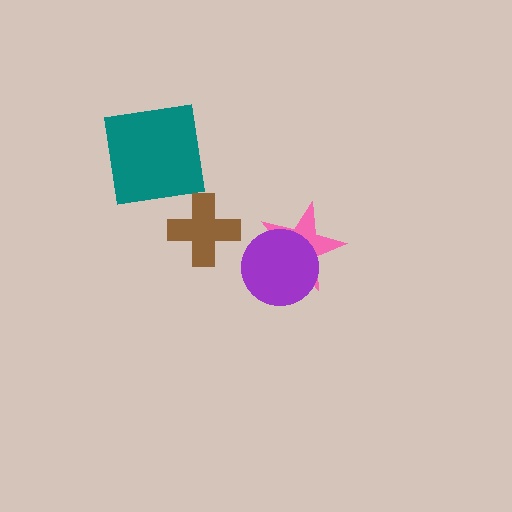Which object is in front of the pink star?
The purple circle is in front of the pink star.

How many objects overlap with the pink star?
1 object overlaps with the pink star.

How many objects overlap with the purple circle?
1 object overlaps with the purple circle.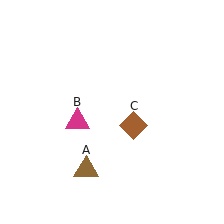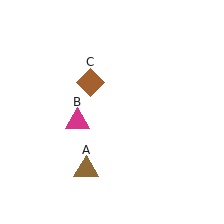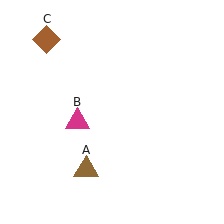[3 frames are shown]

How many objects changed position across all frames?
1 object changed position: brown diamond (object C).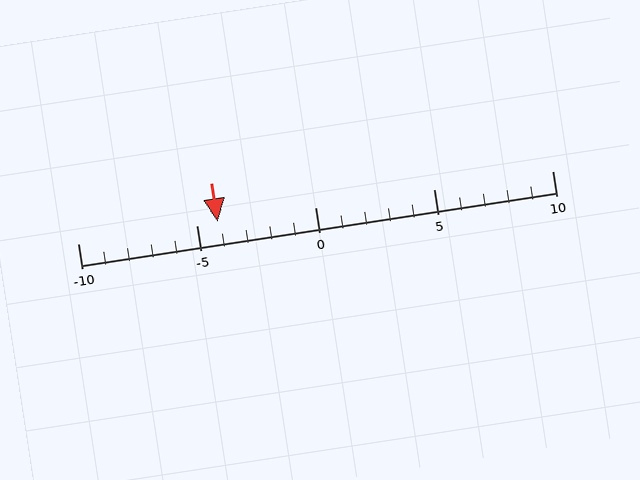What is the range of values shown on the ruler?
The ruler shows values from -10 to 10.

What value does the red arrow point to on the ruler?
The red arrow points to approximately -4.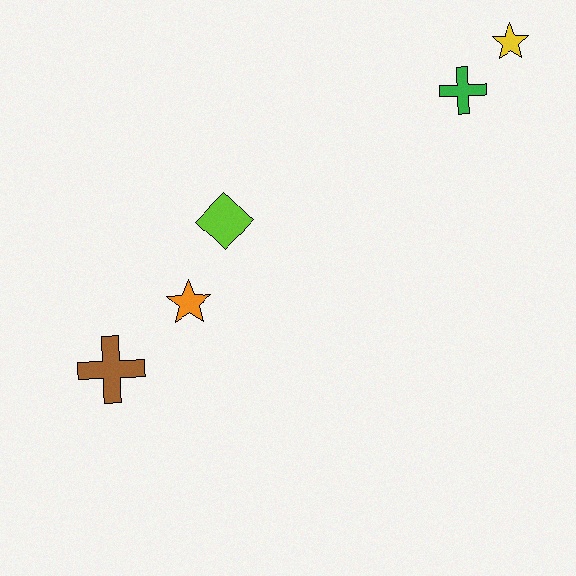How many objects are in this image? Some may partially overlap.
There are 5 objects.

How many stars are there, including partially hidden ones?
There are 2 stars.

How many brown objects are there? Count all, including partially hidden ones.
There is 1 brown object.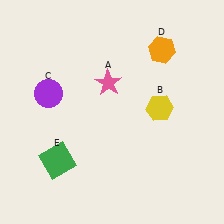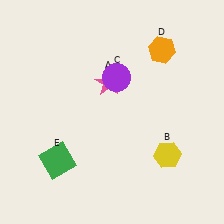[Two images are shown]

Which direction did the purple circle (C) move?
The purple circle (C) moved right.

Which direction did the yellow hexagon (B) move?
The yellow hexagon (B) moved down.